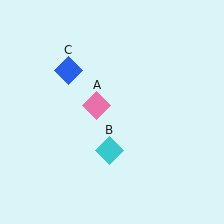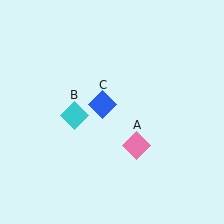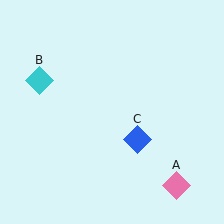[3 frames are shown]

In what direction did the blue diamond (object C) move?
The blue diamond (object C) moved down and to the right.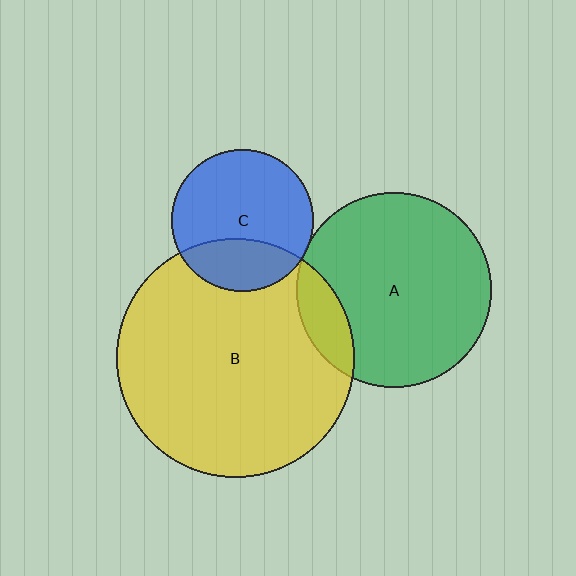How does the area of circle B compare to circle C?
Approximately 2.8 times.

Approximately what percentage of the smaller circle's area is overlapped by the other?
Approximately 15%.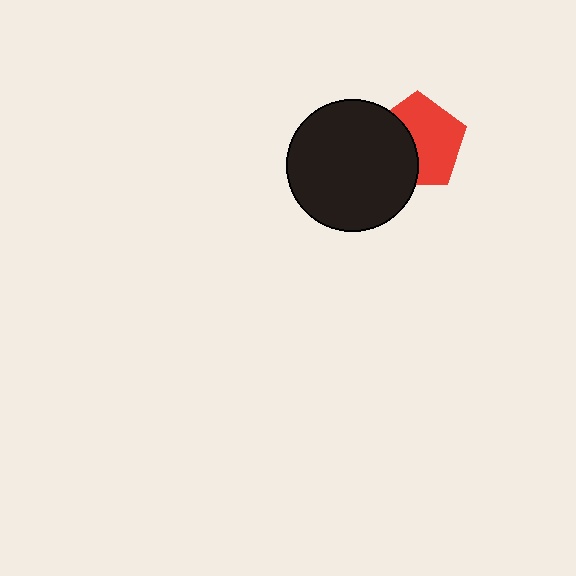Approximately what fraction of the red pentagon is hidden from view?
Roughly 40% of the red pentagon is hidden behind the black circle.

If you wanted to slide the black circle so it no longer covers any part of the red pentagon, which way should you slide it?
Slide it left — that is the most direct way to separate the two shapes.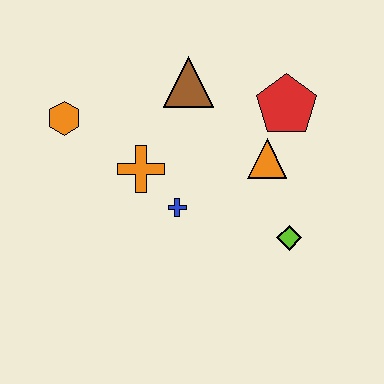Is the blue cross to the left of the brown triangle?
Yes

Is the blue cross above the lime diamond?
Yes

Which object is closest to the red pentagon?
The orange triangle is closest to the red pentagon.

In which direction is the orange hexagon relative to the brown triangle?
The orange hexagon is to the left of the brown triangle.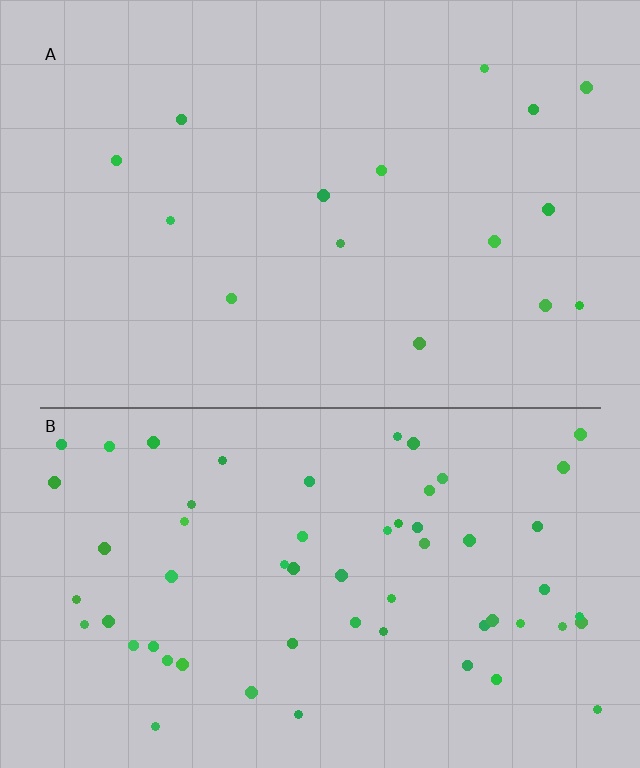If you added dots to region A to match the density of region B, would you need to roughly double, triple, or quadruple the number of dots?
Approximately quadruple.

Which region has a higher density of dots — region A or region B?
B (the bottom).